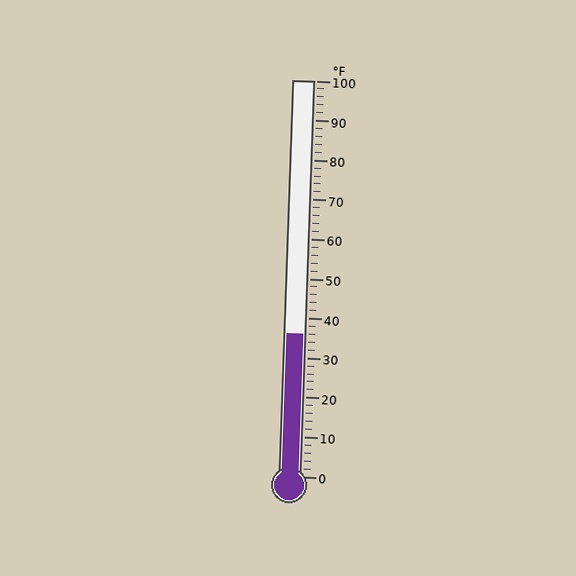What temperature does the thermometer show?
The thermometer shows approximately 36°F.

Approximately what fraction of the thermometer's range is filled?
The thermometer is filled to approximately 35% of its range.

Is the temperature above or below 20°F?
The temperature is above 20°F.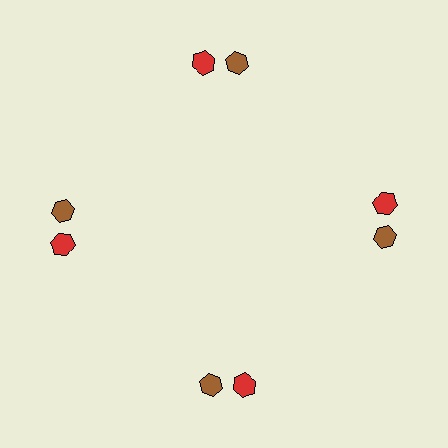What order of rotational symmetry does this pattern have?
This pattern has 4-fold rotational symmetry.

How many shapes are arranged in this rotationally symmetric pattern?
There are 8 shapes, arranged in 4 groups of 2.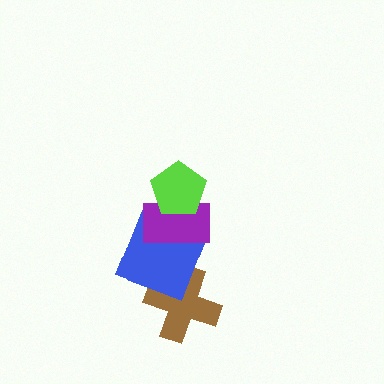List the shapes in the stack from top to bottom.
From top to bottom: the lime pentagon, the purple rectangle, the blue square, the brown cross.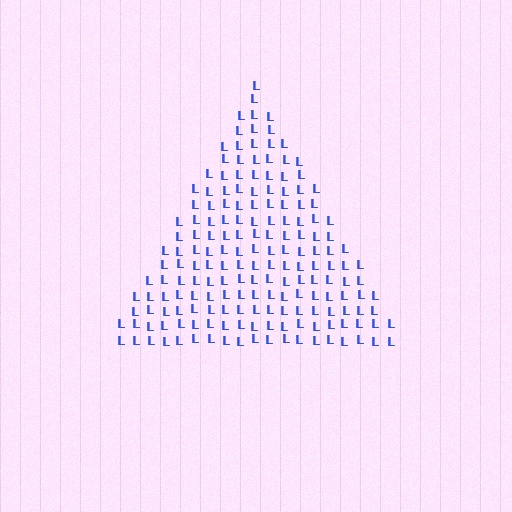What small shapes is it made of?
It is made of small letter L's.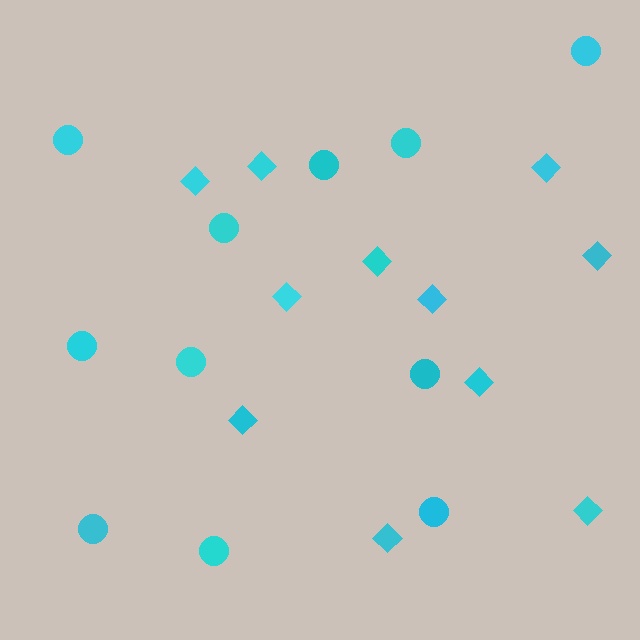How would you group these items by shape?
There are 2 groups: one group of circles (11) and one group of diamonds (11).